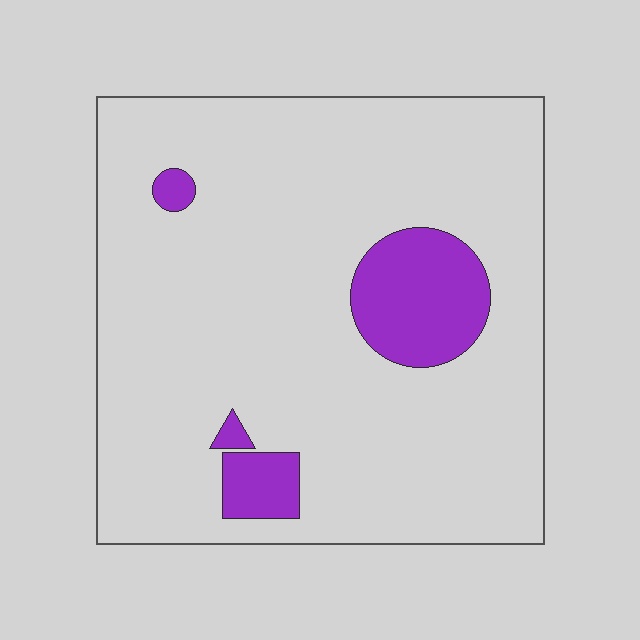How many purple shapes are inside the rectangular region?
4.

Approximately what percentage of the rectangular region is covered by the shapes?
Approximately 10%.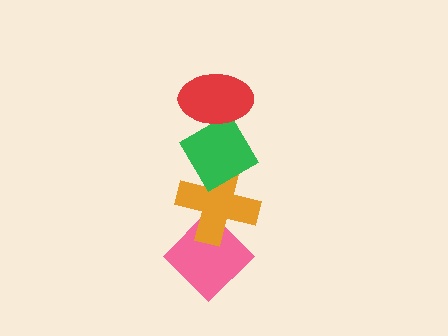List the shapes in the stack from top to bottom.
From top to bottom: the red ellipse, the green diamond, the orange cross, the pink diamond.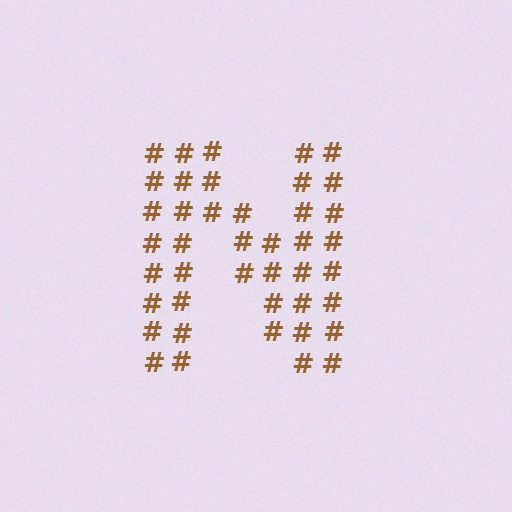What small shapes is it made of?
It is made of small hash symbols.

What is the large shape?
The large shape is the letter N.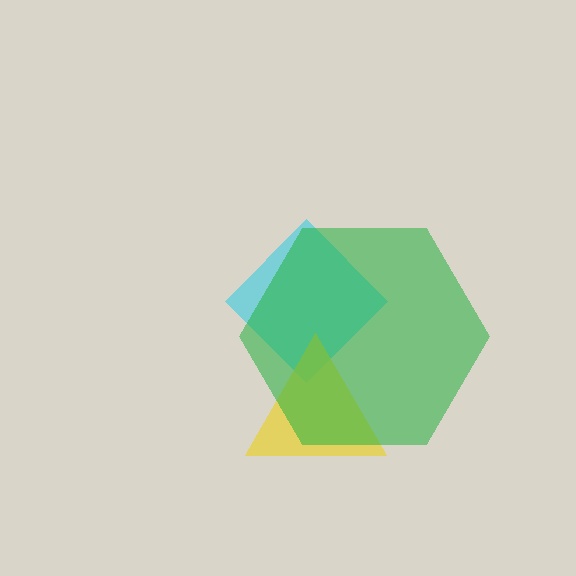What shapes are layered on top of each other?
The layered shapes are: a cyan diamond, a yellow triangle, a green hexagon.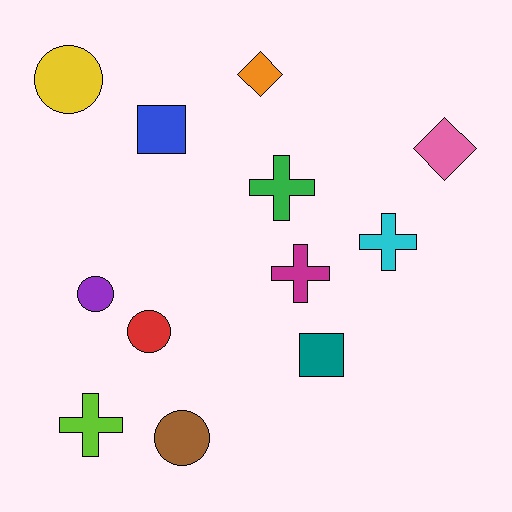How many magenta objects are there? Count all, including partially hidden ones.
There is 1 magenta object.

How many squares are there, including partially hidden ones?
There are 2 squares.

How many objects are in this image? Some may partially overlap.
There are 12 objects.